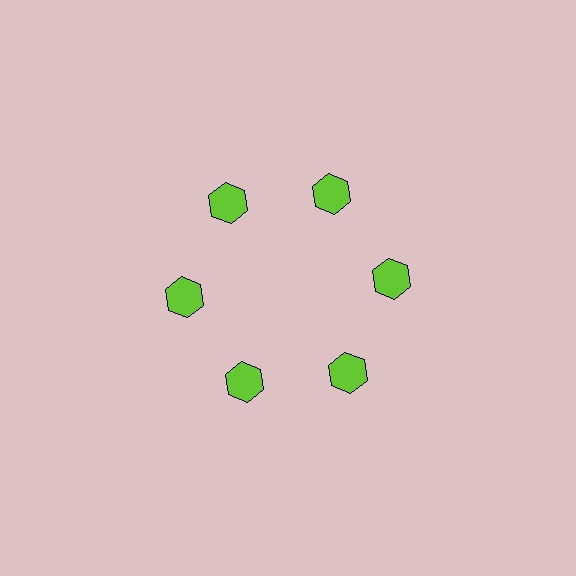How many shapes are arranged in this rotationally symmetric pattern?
There are 6 shapes, arranged in 6 groups of 1.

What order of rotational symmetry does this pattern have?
This pattern has 6-fold rotational symmetry.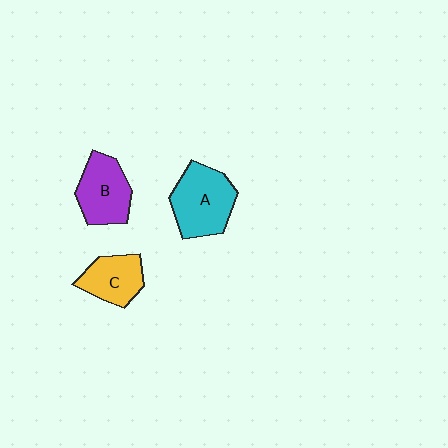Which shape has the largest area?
Shape A (cyan).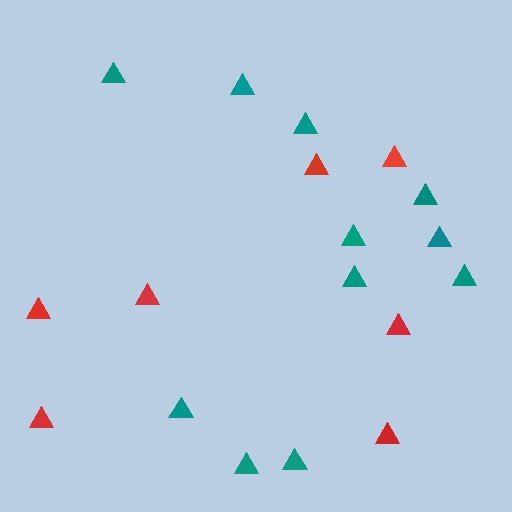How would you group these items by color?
There are 2 groups: one group of red triangles (7) and one group of teal triangles (11).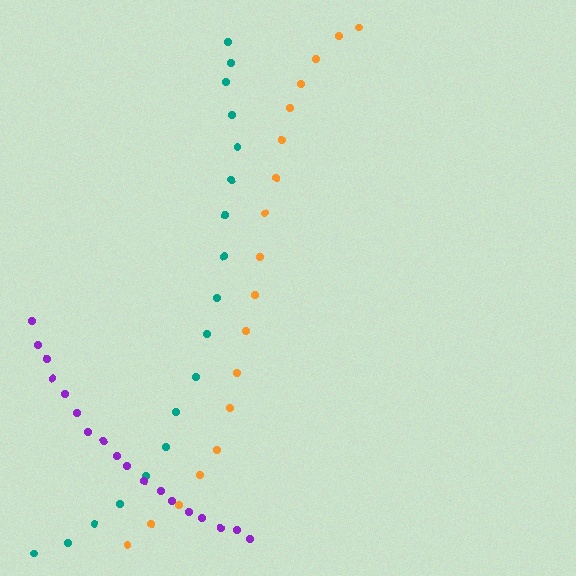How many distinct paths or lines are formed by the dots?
There are 3 distinct paths.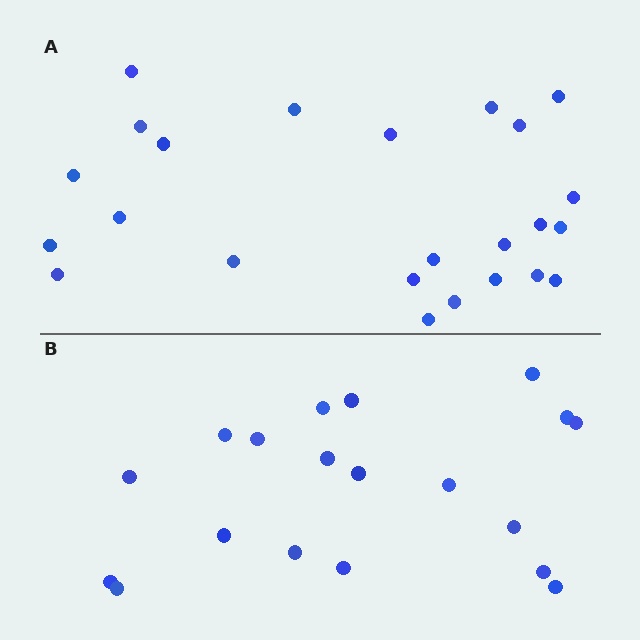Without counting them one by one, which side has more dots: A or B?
Region A (the top region) has more dots.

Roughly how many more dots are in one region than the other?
Region A has about 5 more dots than region B.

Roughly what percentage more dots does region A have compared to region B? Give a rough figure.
About 25% more.